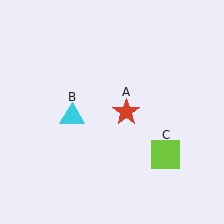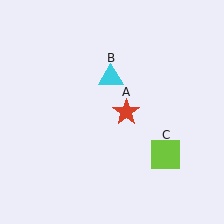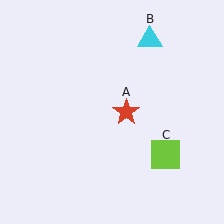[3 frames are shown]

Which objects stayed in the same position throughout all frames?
Red star (object A) and lime square (object C) remained stationary.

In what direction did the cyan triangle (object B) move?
The cyan triangle (object B) moved up and to the right.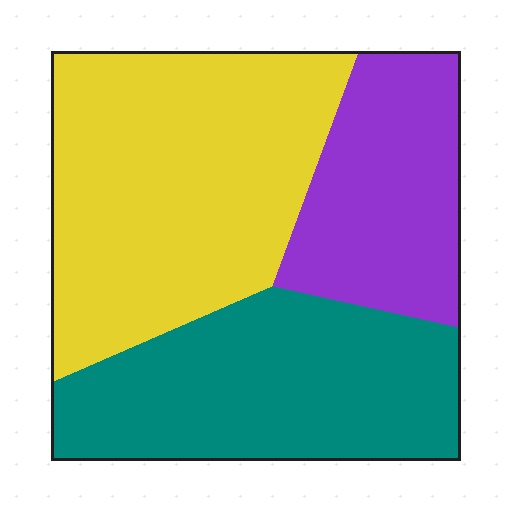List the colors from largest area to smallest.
From largest to smallest: yellow, teal, purple.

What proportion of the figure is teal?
Teal covers roughly 35% of the figure.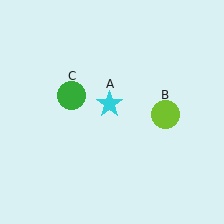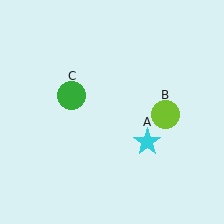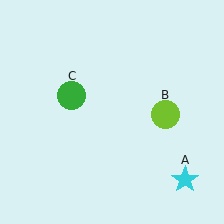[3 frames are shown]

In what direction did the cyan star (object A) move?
The cyan star (object A) moved down and to the right.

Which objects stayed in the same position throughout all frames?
Lime circle (object B) and green circle (object C) remained stationary.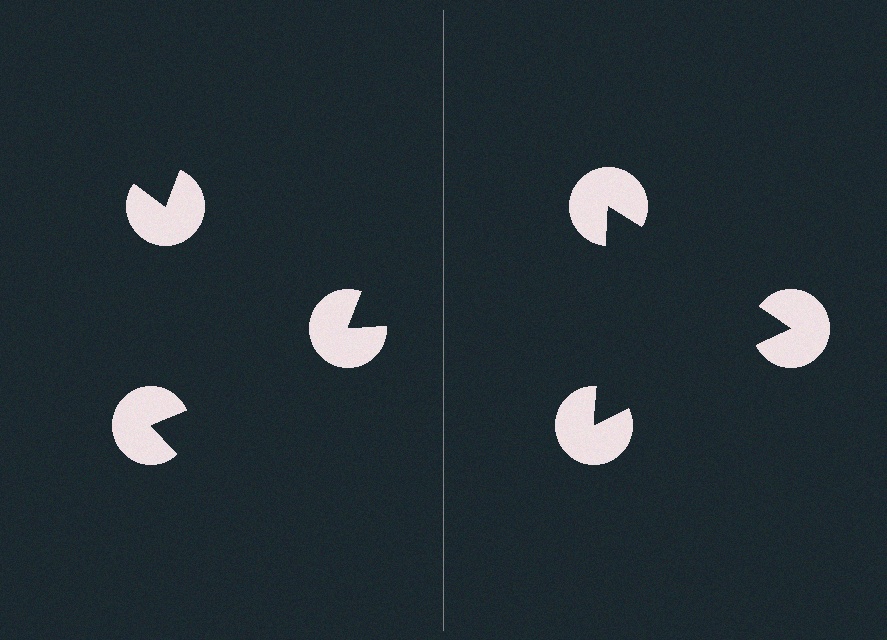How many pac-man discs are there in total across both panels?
6 — 3 on each side.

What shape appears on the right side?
An illusory triangle.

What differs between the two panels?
The pac-man discs are positioned identically on both sides; only the wedge orientations differ. On the right they align to a triangle; on the left they are misaligned.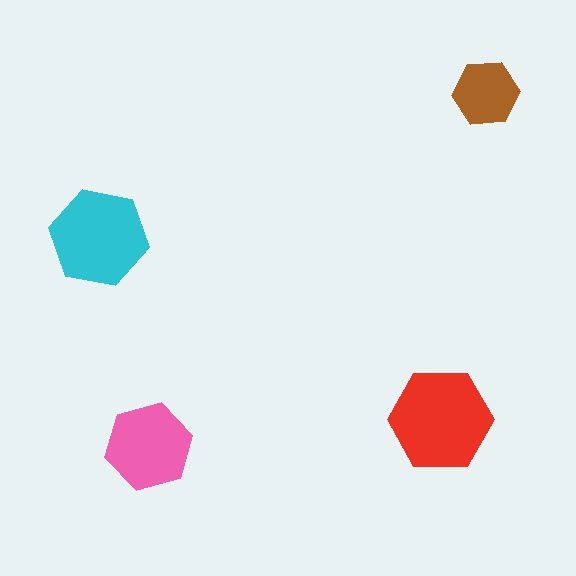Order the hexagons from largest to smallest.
the red one, the cyan one, the pink one, the brown one.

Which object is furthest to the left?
The cyan hexagon is leftmost.